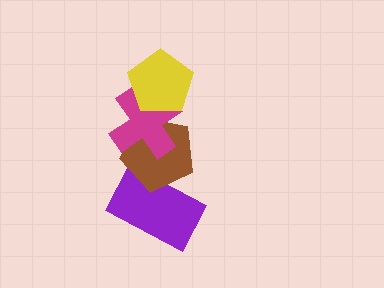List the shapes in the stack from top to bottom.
From top to bottom: the yellow pentagon, the magenta cross, the brown pentagon, the purple rectangle.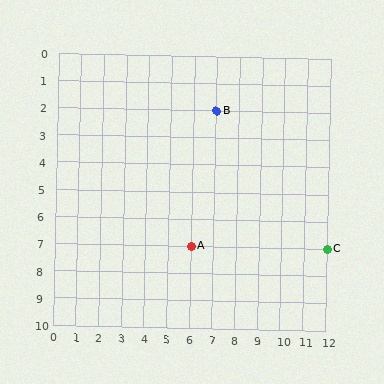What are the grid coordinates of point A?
Point A is at grid coordinates (6, 7).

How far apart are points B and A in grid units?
Points B and A are 1 column and 5 rows apart (about 5.1 grid units diagonally).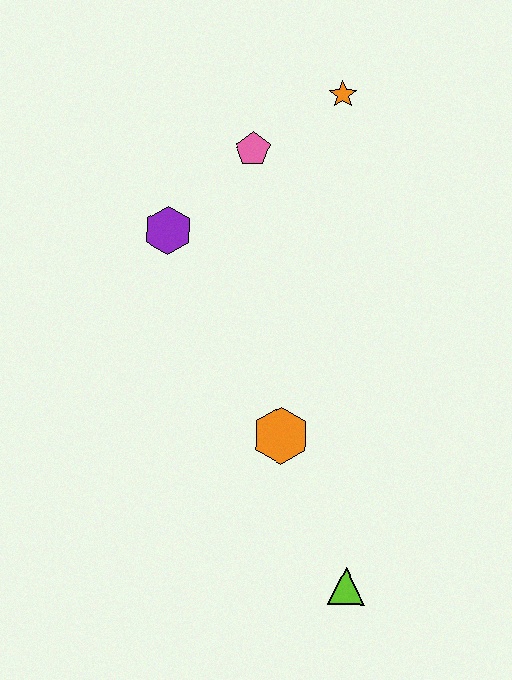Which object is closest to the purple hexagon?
The pink pentagon is closest to the purple hexagon.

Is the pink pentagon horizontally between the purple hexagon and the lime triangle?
Yes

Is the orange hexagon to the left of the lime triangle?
Yes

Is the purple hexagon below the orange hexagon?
No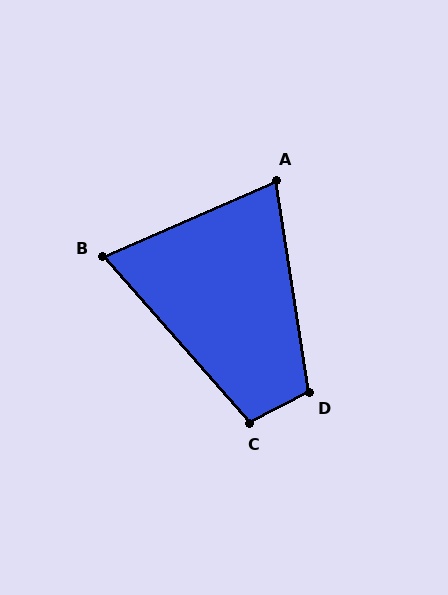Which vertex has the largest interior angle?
D, at approximately 108 degrees.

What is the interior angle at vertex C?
Approximately 105 degrees (obtuse).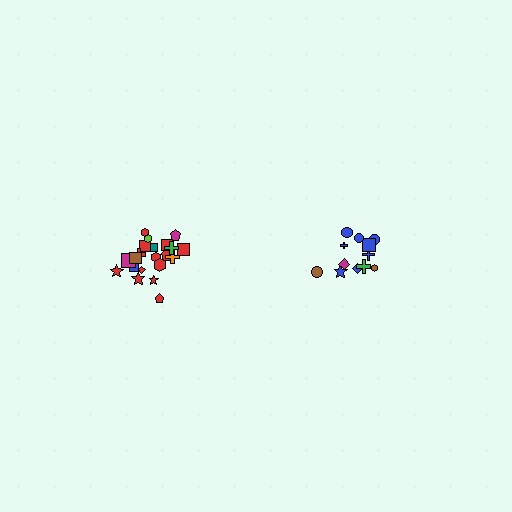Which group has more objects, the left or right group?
The left group.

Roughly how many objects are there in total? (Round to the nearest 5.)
Roughly 35 objects in total.